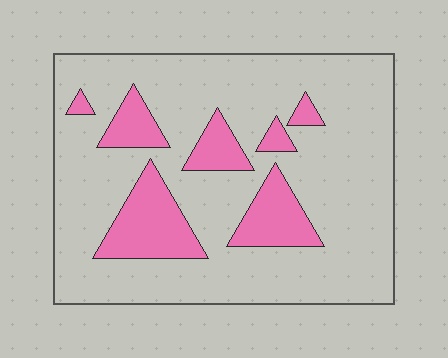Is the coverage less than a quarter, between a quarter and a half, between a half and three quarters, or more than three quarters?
Less than a quarter.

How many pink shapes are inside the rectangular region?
7.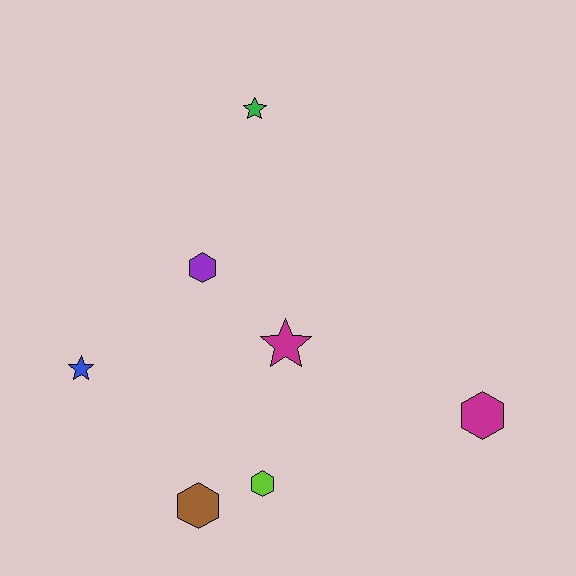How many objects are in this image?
There are 7 objects.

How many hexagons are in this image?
There are 4 hexagons.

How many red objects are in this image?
There are no red objects.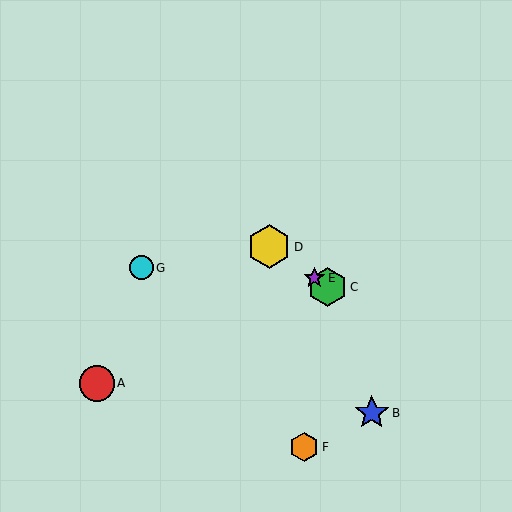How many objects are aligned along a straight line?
3 objects (C, D, E) are aligned along a straight line.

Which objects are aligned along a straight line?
Objects C, D, E are aligned along a straight line.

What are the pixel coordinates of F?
Object F is at (304, 447).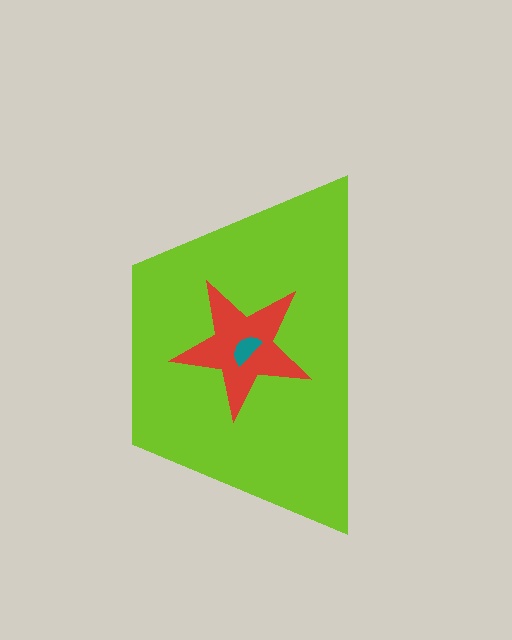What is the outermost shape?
The lime trapezoid.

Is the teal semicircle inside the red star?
Yes.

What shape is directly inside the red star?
The teal semicircle.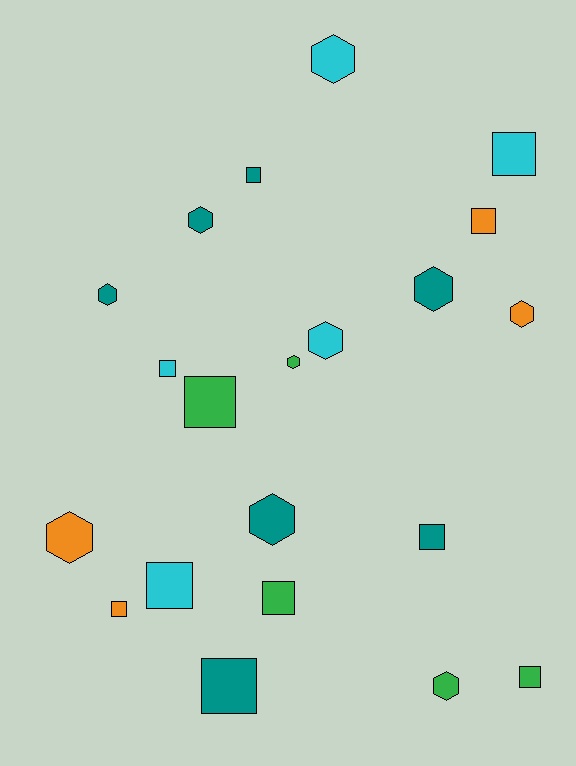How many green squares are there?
There are 3 green squares.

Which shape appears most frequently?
Square, with 11 objects.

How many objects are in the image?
There are 21 objects.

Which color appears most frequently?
Teal, with 7 objects.